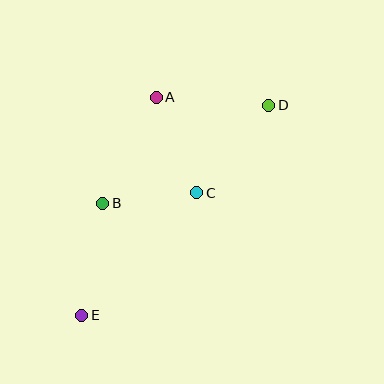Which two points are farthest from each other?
Points D and E are farthest from each other.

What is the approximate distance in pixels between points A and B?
The distance between A and B is approximately 119 pixels.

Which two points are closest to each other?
Points B and C are closest to each other.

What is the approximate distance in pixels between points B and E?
The distance between B and E is approximately 114 pixels.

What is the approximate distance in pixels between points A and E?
The distance between A and E is approximately 231 pixels.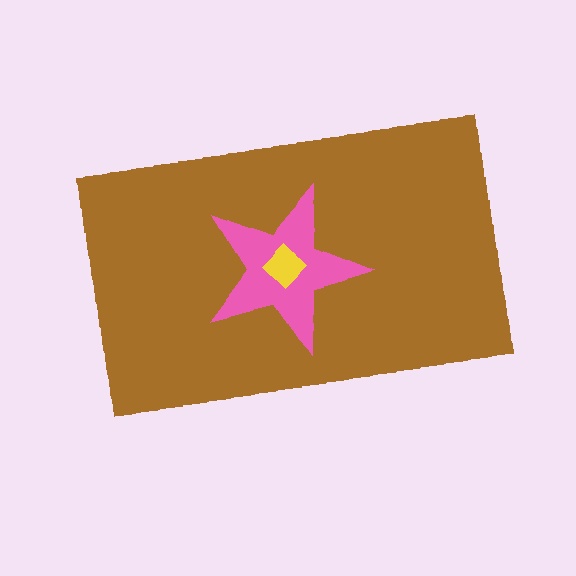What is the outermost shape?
The brown rectangle.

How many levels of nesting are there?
3.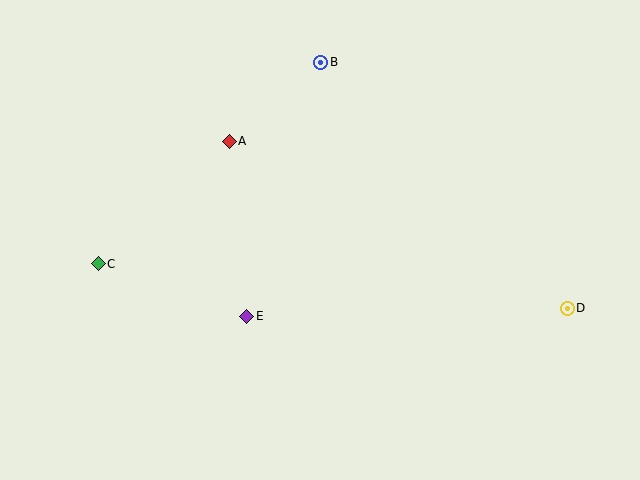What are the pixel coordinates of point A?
Point A is at (229, 141).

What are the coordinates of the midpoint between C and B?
The midpoint between C and B is at (209, 163).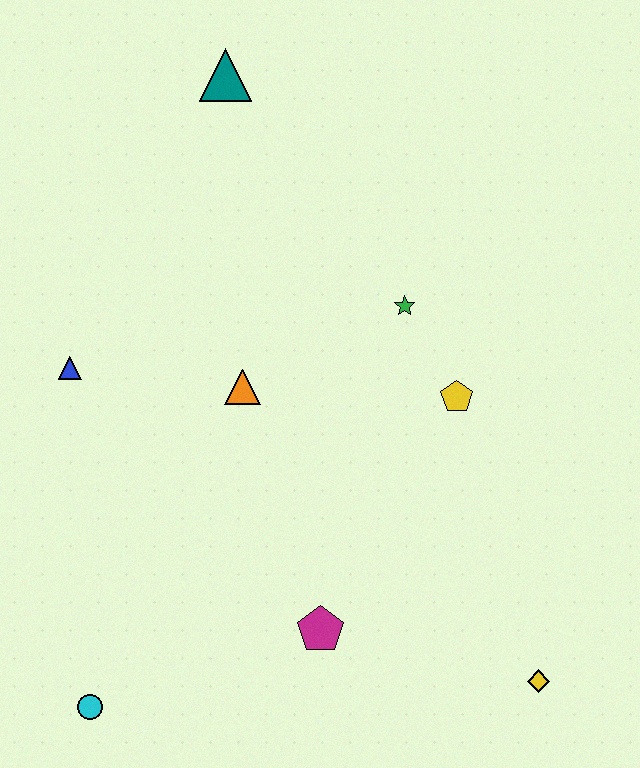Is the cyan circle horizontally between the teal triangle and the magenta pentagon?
No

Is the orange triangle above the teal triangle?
No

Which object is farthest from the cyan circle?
The teal triangle is farthest from the cyan circle.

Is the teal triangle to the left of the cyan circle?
No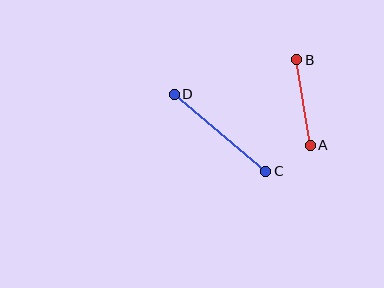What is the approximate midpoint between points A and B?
The midpoint is at approximately (304, 102) pixels.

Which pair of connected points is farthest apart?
Points C and D are farthest apart.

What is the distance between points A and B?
The distance is approximately 87 pixels.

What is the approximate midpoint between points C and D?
The midpoint is at approximately (220, 133) pixels.